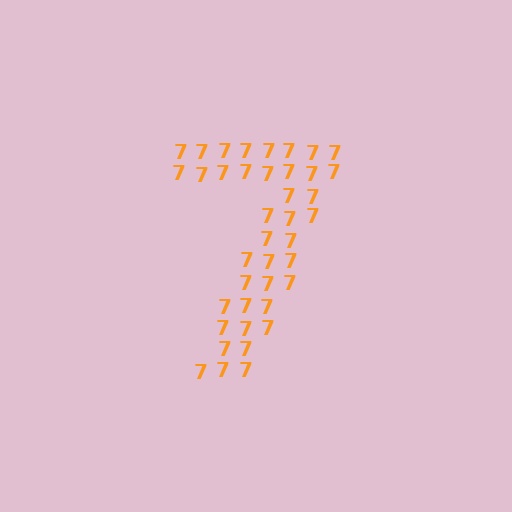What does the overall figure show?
The overall figure shows the digit 7.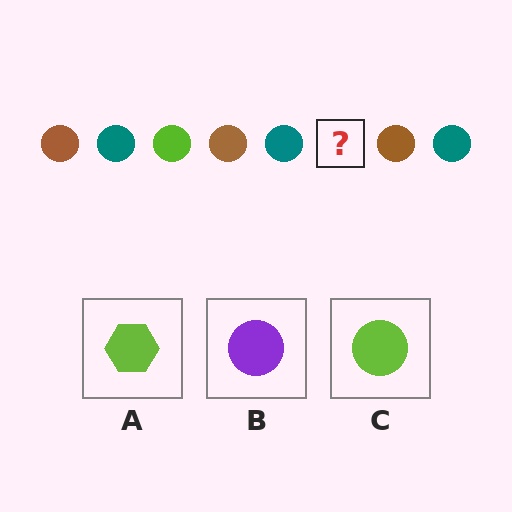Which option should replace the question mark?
Option C.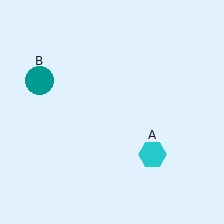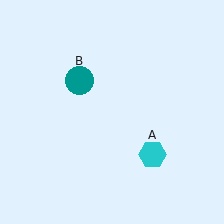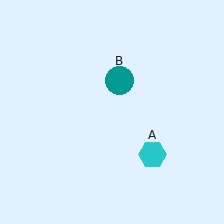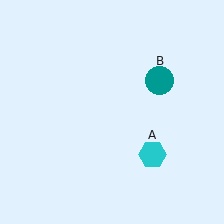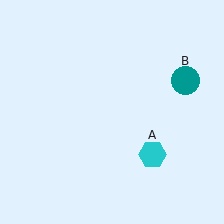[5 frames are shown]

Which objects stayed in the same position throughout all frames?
Cyan hexagon (object A) remained stationary.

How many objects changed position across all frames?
1 object changed position: teal circle (object B).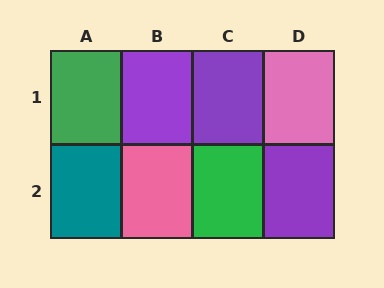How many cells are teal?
1 cell is teal.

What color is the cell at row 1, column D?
Pink.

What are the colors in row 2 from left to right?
Teal, pink, green, purple.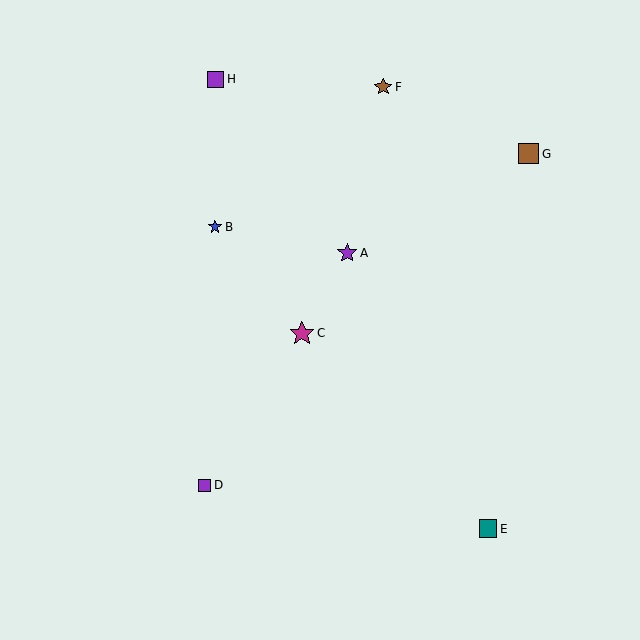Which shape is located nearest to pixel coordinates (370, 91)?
The brown star (labeled F) at (383, 87) is nearest to that location.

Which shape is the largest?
The magenta star (labeled C) is the largest.